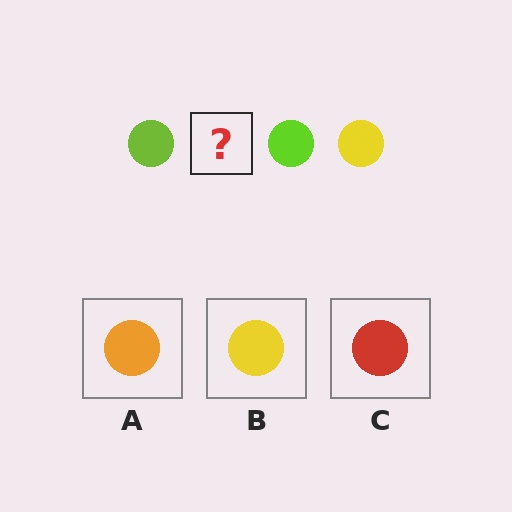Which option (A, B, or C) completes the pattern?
B.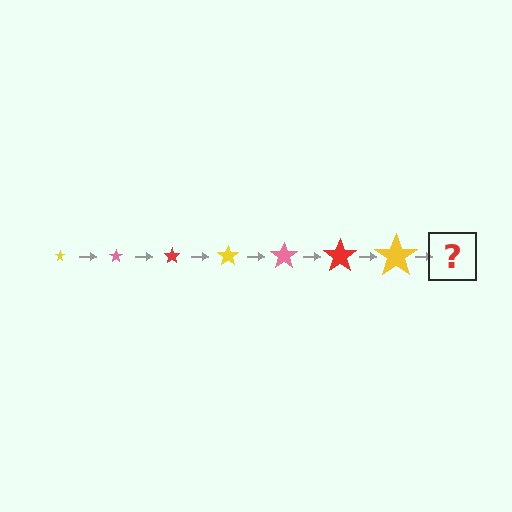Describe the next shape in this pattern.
It should be a pink star, larger than the previous one.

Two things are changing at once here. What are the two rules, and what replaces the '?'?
The two rules are that the star grows larger each step and the color cycles through yellow, pink, and red. The '?' should be a pink star, larger than the previous one.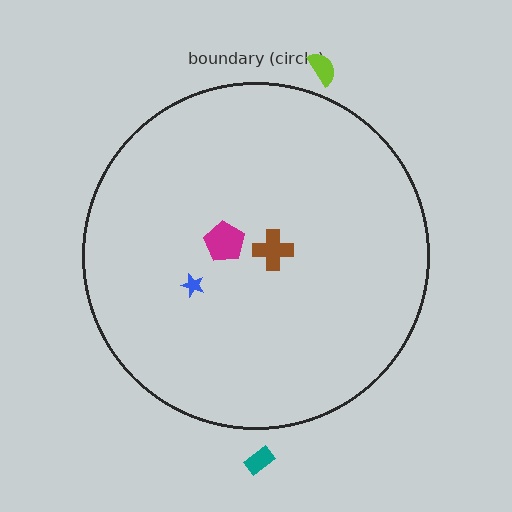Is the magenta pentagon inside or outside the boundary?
Inside.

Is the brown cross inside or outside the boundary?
Inside.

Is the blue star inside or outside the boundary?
Inside.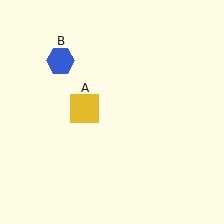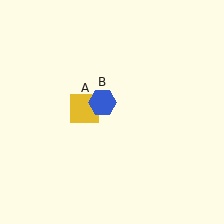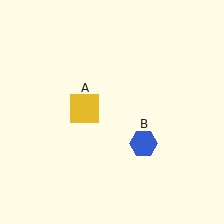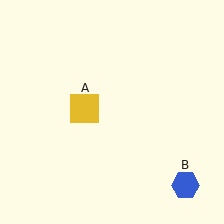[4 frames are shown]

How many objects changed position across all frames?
1 object changed position: blue hexagon (object B).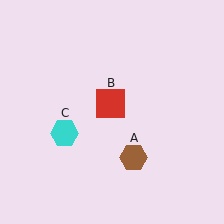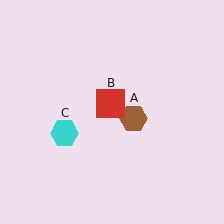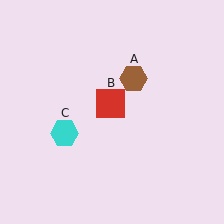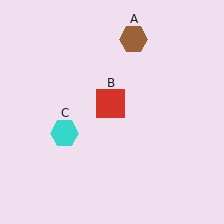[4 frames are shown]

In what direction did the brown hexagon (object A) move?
The brown hexagon (object A) moved up.